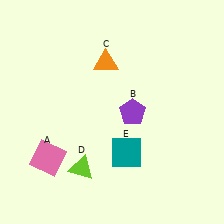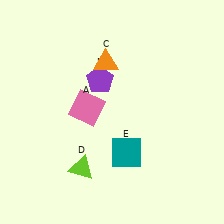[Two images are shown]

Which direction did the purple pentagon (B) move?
The purple pentagon (B) moved left.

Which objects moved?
The objects that moved are: the pink square (A), the purple pentagon (B).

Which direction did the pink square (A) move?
The pink square (A) moved up.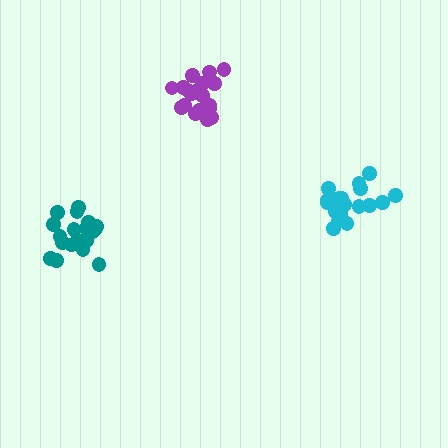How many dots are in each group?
Group 1: 20 dots, Group 2: 20 dots, Group 3: 20 dots (60 total).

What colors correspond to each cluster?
The clusters are colored: teal, cyan, purple.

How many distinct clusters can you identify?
There are 3 distinct clusters.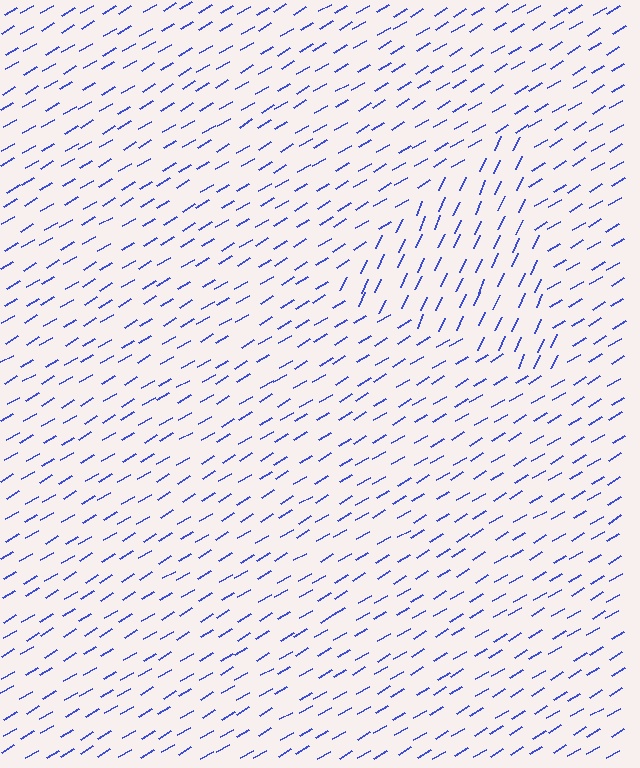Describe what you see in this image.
The image is filled with small blue line segments. A triangle region in the image has lines oriented differently from the surrounding lines, creating a visible texture boundary.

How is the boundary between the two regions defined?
The boundary is defined purely by a change in line orientation (approximately 35 degrees difference). All lines are the same color and thickness.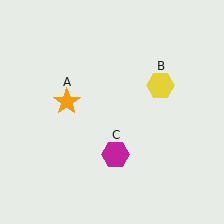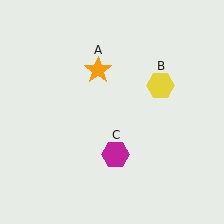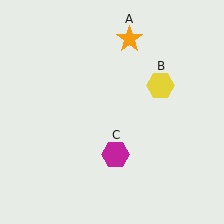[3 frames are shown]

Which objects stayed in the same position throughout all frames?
Yellow hexagon (object B) and magenta hexagon (object C) remained stationary.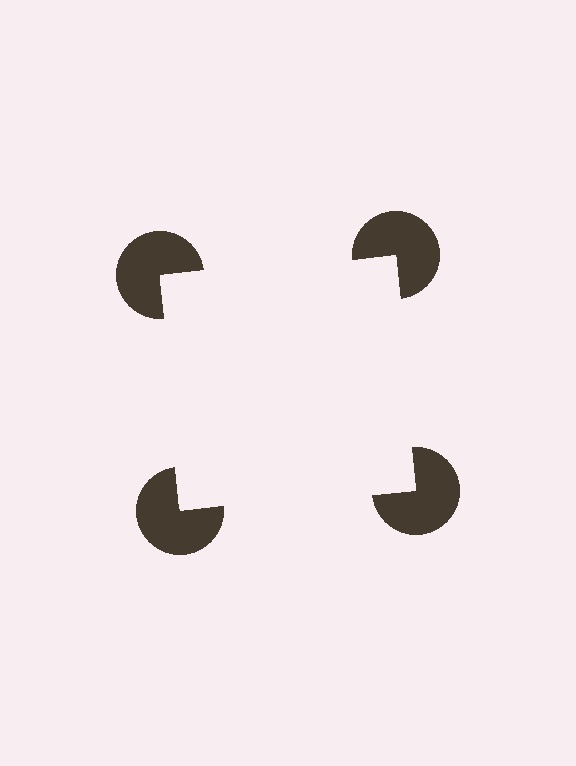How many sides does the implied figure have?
4 sides.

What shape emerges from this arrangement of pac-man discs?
An illusory square — its edges are inferred from the aligned wedge cuts in the pac-man discs, not physically drawn.